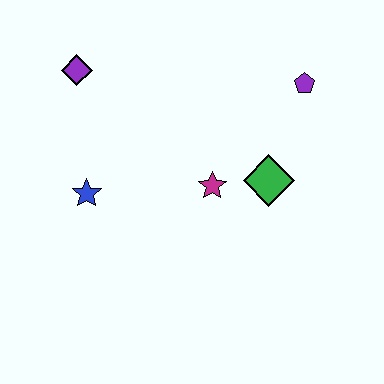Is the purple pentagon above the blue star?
Yes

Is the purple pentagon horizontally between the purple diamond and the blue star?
No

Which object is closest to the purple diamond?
The blue star is closest to the purple diamond.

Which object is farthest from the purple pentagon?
The blue star is farthest from the purple pentagon.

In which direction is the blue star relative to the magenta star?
The blue star is to the left of the magenta star.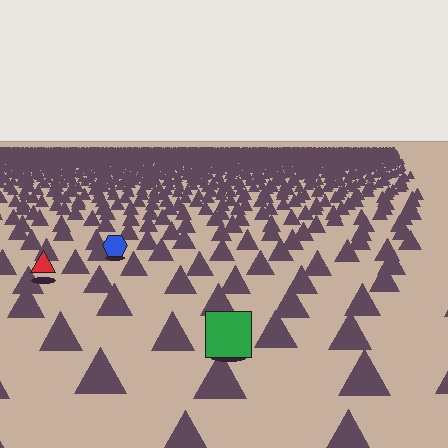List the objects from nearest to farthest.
From nearest to farthest: the green square, the red triangle, the blue hexagon.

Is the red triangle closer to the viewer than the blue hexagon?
Yes. The red triangle is closer — you can tell from the texture gradient: the ground texture is coarser near it.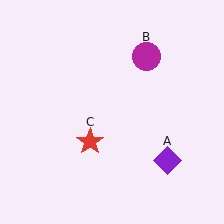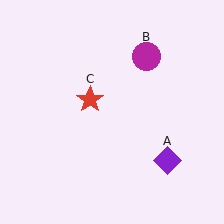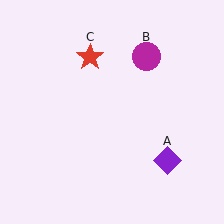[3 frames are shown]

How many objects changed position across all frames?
1 object changed position: red star (object C).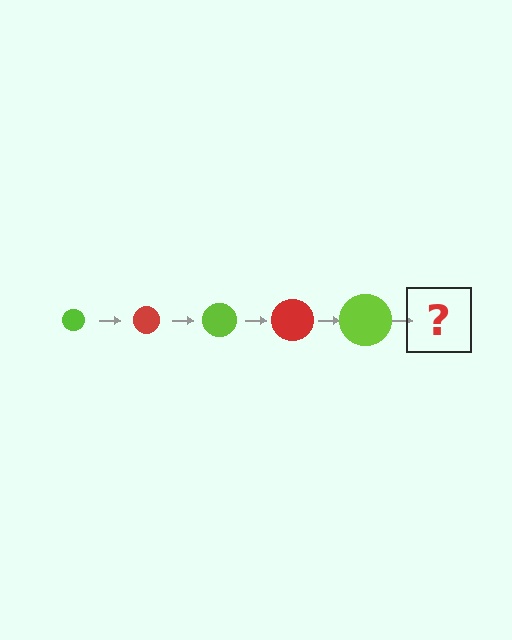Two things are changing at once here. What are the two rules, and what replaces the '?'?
The two rules are that the circle grows larger each step and the color cycles through lime and red. The '?' should be a red circle, larger than the previous one.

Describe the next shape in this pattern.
It should be a red circle, larger than the previous one.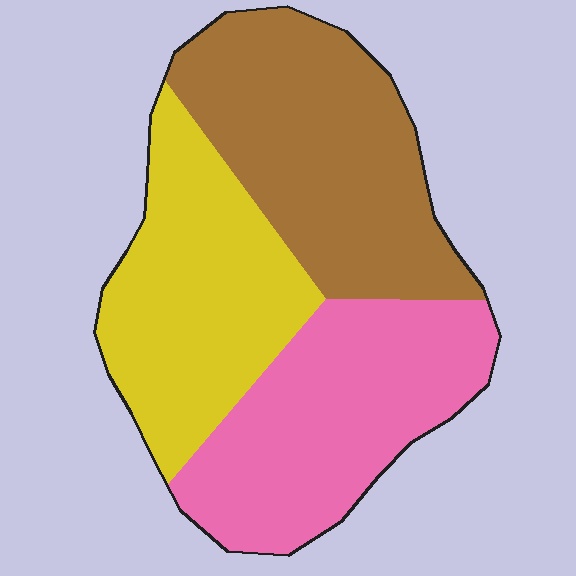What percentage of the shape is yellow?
Yellow covers 31% of the shape.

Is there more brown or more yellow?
Brown.